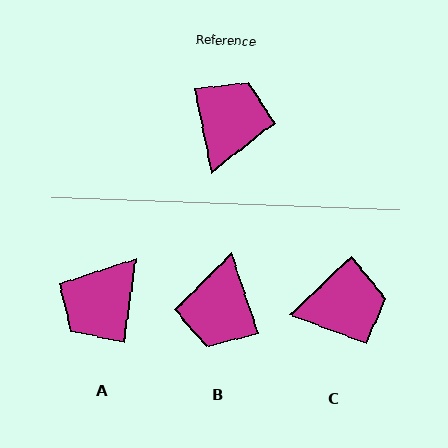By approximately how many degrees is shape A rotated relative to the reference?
Approximately 160 degrees counter-clockwise.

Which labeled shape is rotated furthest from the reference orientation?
B, about 173 degrees away.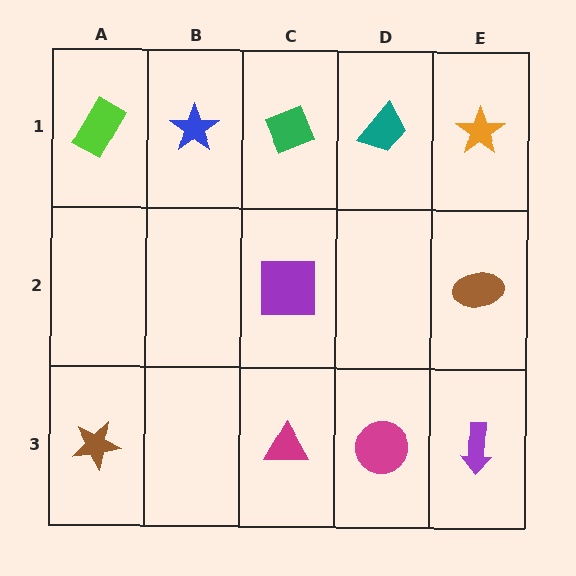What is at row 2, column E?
A brown ellipse.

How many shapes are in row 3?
4 shapes.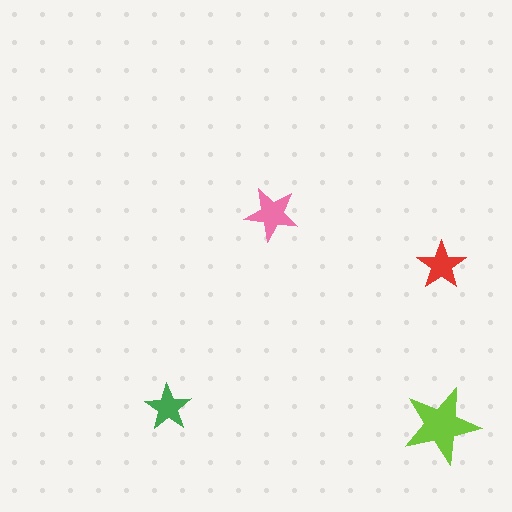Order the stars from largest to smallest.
the lime one, the pink one, the red one, the green one.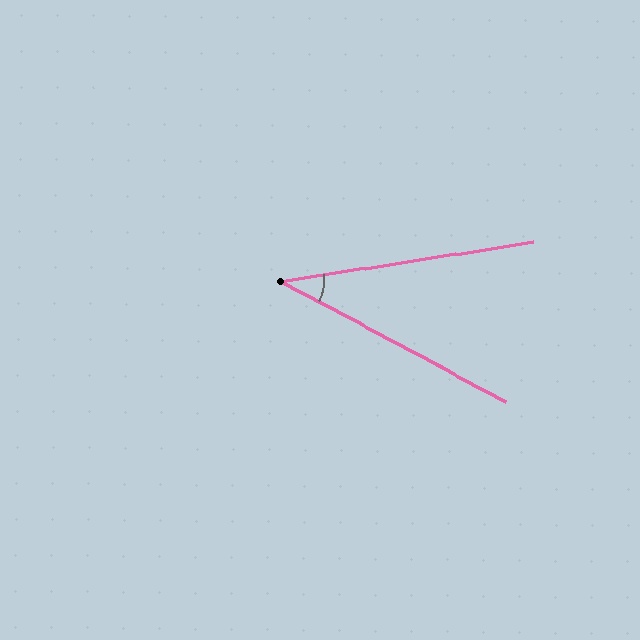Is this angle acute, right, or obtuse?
It is acute.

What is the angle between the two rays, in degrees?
Approximately 37 degrees.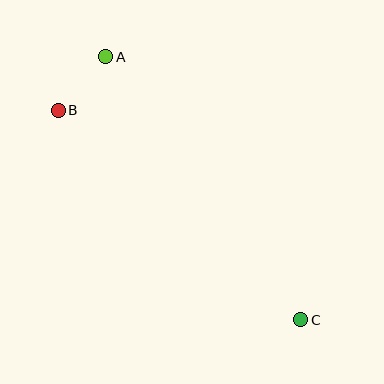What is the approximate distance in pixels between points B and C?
The distance between B and C is approximately 320 pixels.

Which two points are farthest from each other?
Points A and C are farthest from each other.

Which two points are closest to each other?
Points A and B are closest to each other.